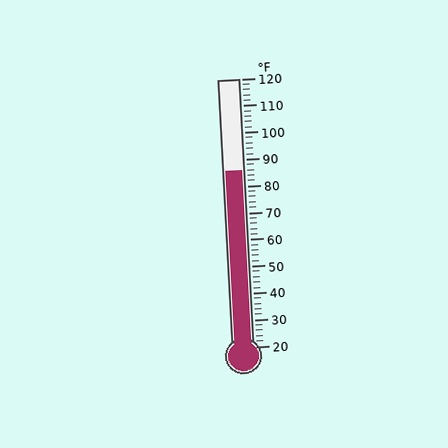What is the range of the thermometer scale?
The thermometer scale ranges from 20°F to 120°F.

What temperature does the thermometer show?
The thermometer shows approximately 86°F.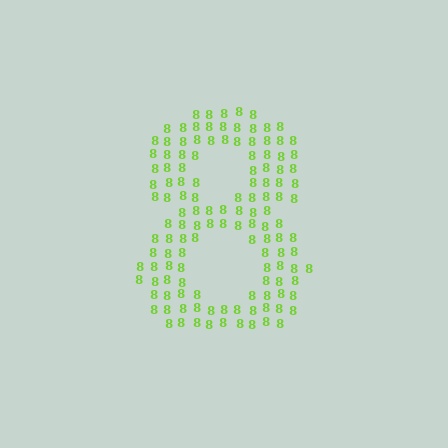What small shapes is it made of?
It is made of small digit 8's.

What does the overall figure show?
The overall figure shows the digit 8.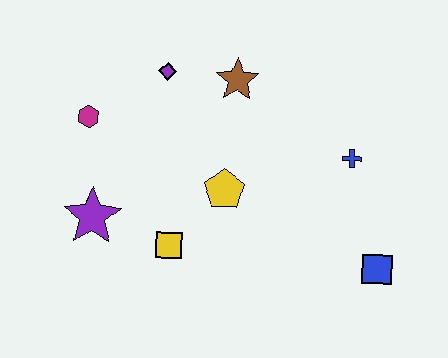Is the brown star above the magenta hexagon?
Yes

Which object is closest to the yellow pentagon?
The yellow square is closest to the yellow pentagon.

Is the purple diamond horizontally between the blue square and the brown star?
No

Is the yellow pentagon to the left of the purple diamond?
No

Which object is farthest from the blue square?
The magenta hexagon is farthest from the blue square.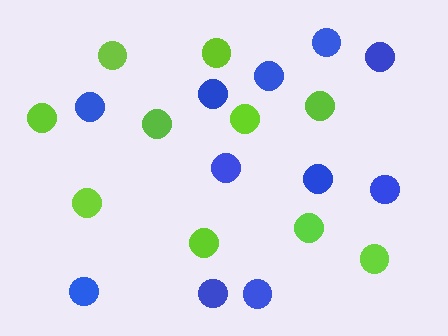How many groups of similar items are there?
There are 2 groups: one group of lime circles (10) and one group of blue circles (11).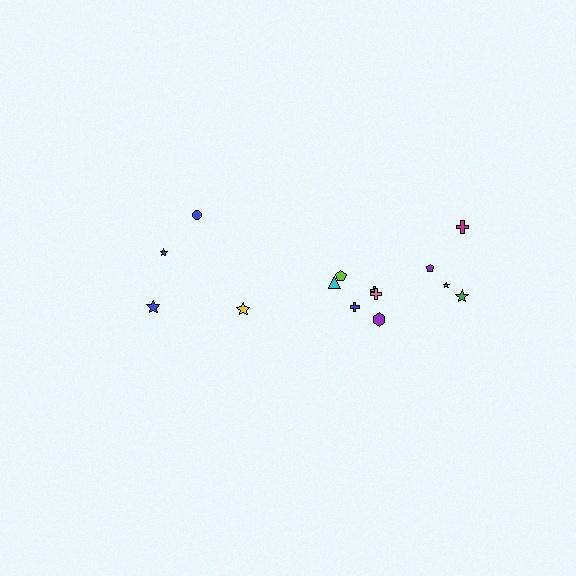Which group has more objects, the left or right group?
The right group.